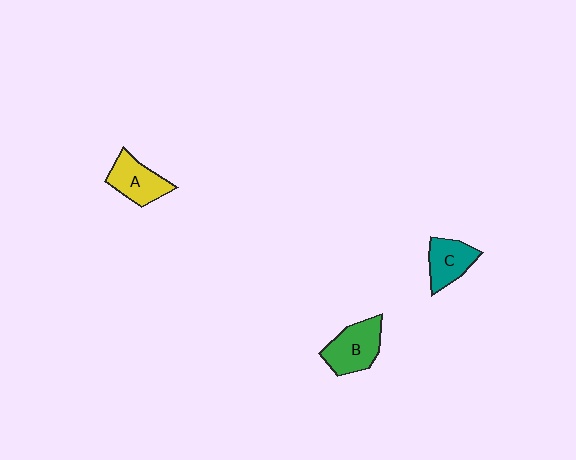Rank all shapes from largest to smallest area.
From largest to smallest: B (green), A (yellow), C (teal).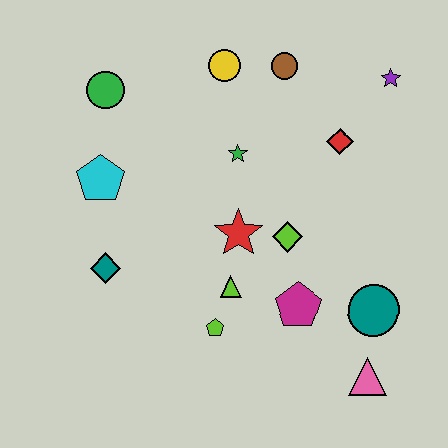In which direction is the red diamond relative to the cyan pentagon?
The red diamond is to the right of the cyan pentagon.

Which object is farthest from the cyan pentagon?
The pink triangle is farthest from the cyan pentagon.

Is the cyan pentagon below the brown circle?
Yes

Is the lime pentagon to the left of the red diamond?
Yes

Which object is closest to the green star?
The red star is closest to the green star.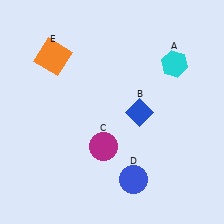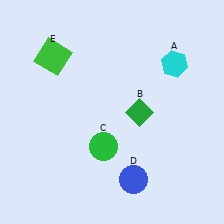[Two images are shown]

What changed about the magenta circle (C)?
In Image 1, C is magenta. In Image 2, it changed to green.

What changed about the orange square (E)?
In Image 1, E is orange. In Image 2, it changed to green.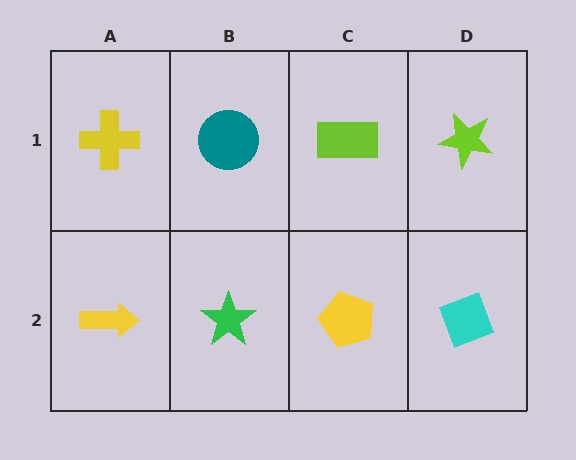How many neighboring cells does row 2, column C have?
3.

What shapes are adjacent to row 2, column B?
A teal circle (row 1, column B), a yellow arrow (row 2, column A), a yellow pentagon (row 2, column C).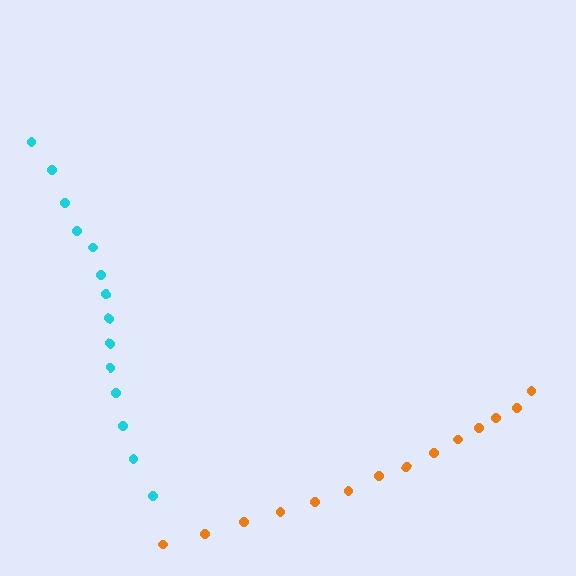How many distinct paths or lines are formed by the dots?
There are 2 distinct paths.